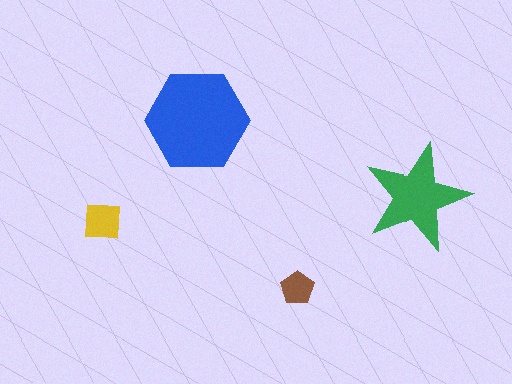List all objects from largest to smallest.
The blue hexagon, the green star, the yellow square, the brown pentagon.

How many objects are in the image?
There are 4 objects in the image.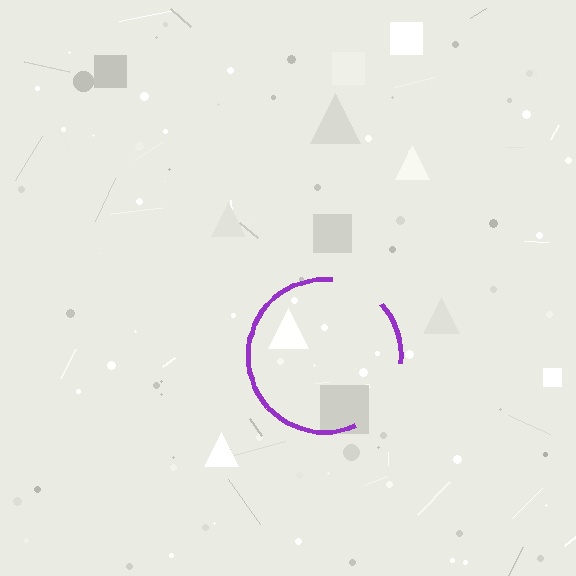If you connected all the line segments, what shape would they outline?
They would outline a circle.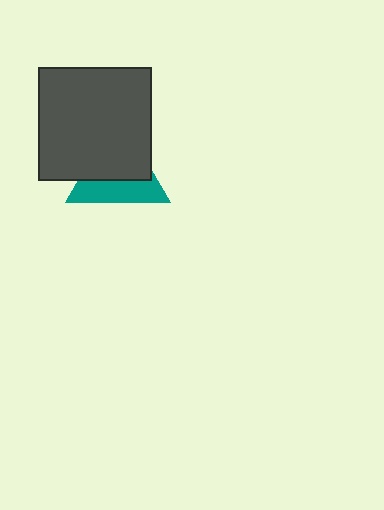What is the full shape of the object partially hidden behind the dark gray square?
The partially hidden object is a teal triangle.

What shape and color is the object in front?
The object in front is a dark gray square.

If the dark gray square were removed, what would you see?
You would see the complete teal triangle.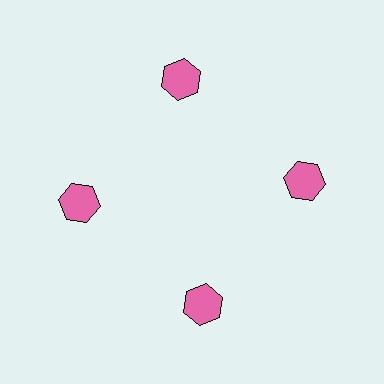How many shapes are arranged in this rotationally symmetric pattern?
There are 4 shapes, arranged in 4 groups of 1.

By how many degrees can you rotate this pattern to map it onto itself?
The pattern maps onto itself every 90 degrees of rotation.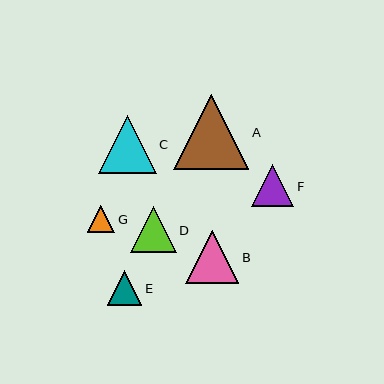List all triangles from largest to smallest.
From largest to smallest: A, C, B, D, F, E, G.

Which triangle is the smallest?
Triangle G is the smallest with a size of approximately 27 pixels.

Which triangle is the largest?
Triangle A is the largest with a size of approximately 75 pixels.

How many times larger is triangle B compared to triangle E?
Triangle B is approximately 1.5 times the size of triangle E.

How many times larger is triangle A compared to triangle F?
Triangle A is approximately 1.8 times the size of triangle F.